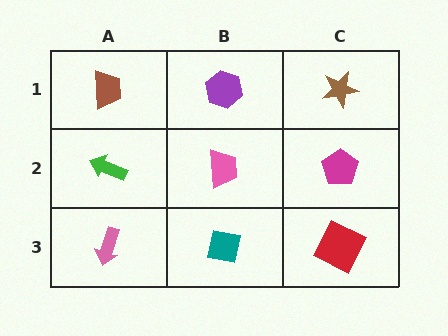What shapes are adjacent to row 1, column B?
A pink trapezoid (row 2, column B), a brown trapezoid (row 1, column A), a brown star (row 1, column C).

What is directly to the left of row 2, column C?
A pink trapezoid.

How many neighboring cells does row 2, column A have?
3.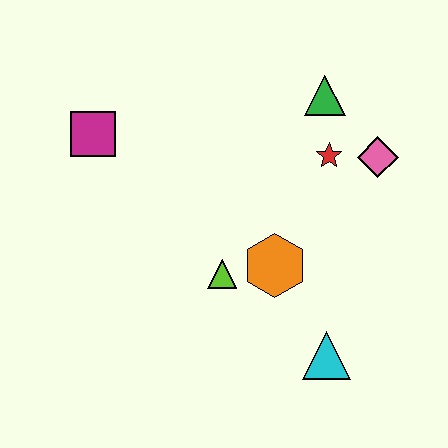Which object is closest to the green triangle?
The red star is closest to the green triangle.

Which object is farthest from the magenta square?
The cyan triangle is farthest from the magenta square.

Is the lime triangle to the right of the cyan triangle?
No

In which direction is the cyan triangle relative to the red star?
The cyan triangle is below the red star.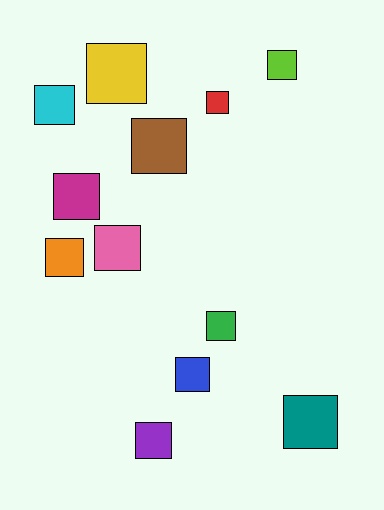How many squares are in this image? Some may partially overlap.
There are 12 squares.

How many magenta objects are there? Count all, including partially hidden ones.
There is 1 magenta object.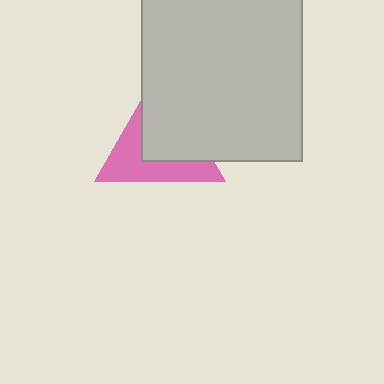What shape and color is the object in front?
The object in front is a light gray rectangle.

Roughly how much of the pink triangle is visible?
About half of it is visible (roughly 47%).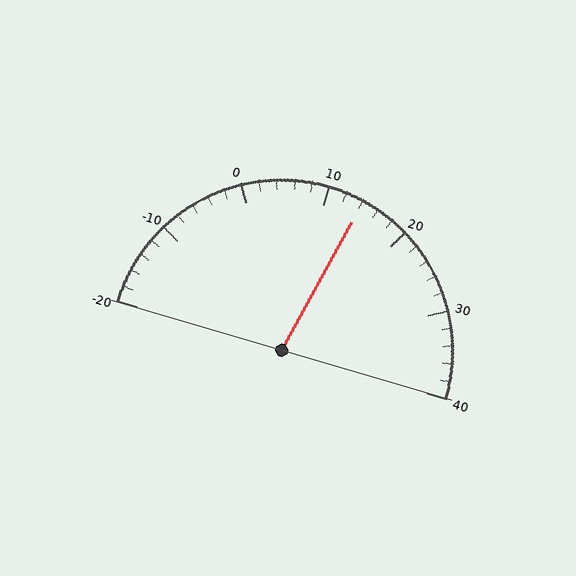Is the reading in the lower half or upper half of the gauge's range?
The reading is in the upper half of the range (-20 to 40).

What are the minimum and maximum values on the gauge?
The gauge ranges from -20 to 40.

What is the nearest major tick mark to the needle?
The nearest major tick mark is 10.